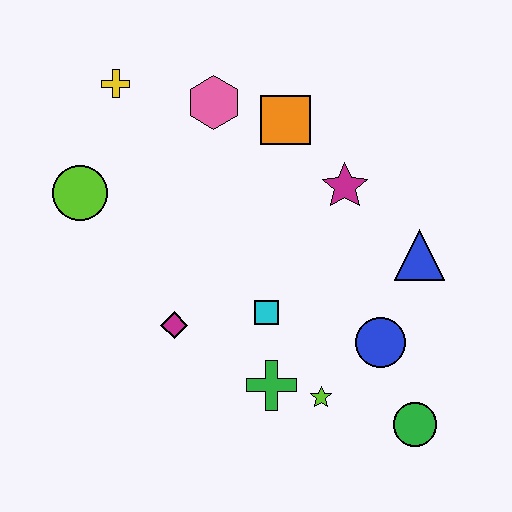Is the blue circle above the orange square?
No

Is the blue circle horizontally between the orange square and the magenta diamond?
No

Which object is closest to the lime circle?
The yellow cross is closest to the lime circle.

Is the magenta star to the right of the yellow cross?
Yes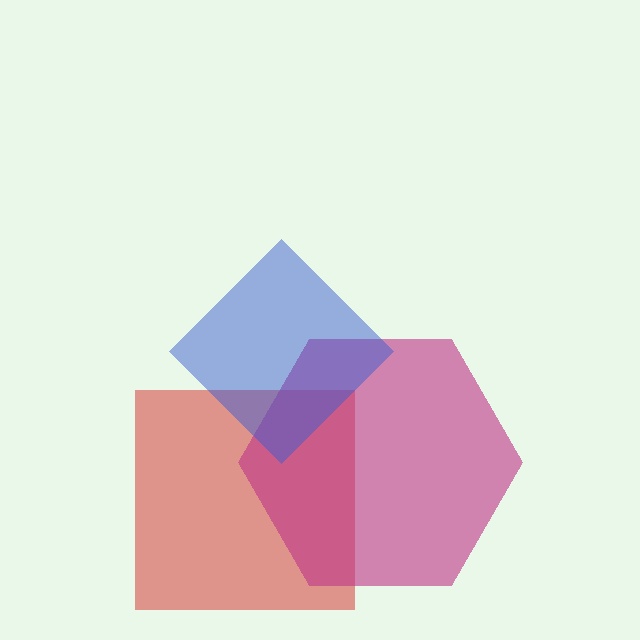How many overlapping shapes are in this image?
There are 3 overlapping shapes in the image.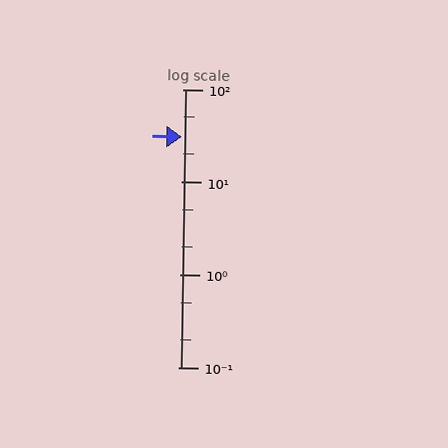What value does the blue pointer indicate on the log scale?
The pointer indicates approximately 31.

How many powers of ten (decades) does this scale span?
The scale spans 3 decades, from 0.1 to 100.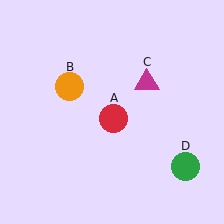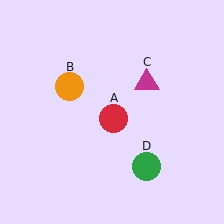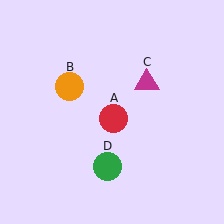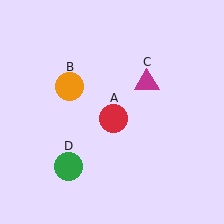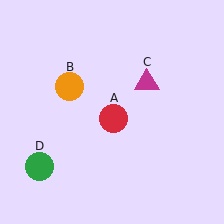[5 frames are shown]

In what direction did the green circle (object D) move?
The green circle (object D) moved left.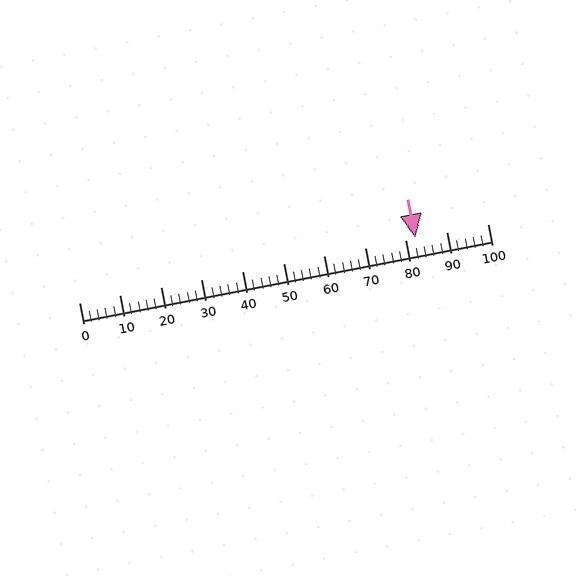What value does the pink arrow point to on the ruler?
The pink arrow points to approximately 82.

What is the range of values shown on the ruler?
The ruler shows values from 0 to 100.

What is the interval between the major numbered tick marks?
The major tick marks are spaced 10 units apart.